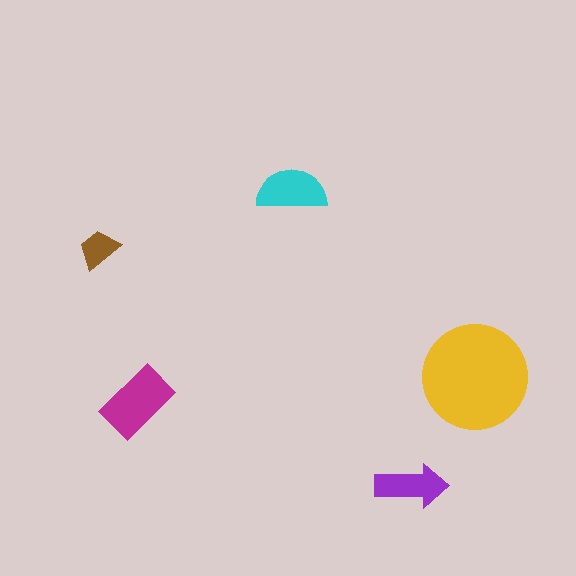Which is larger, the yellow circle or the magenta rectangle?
The yellow circle.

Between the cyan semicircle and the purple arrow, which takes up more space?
The cyan semicircle.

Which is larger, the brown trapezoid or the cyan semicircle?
The cyan semicircle.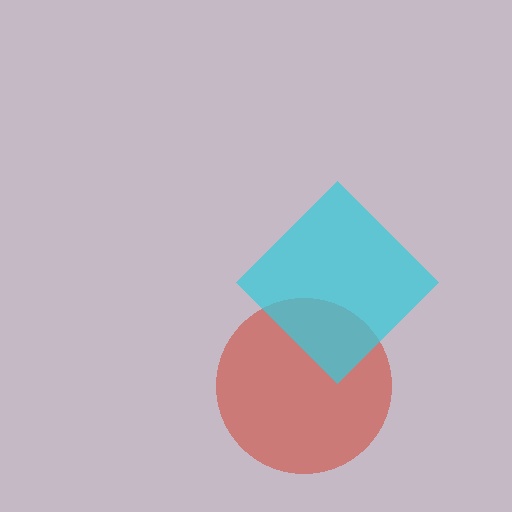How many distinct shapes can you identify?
There are 2 distinct shapes: a red circle, a cyan diamond.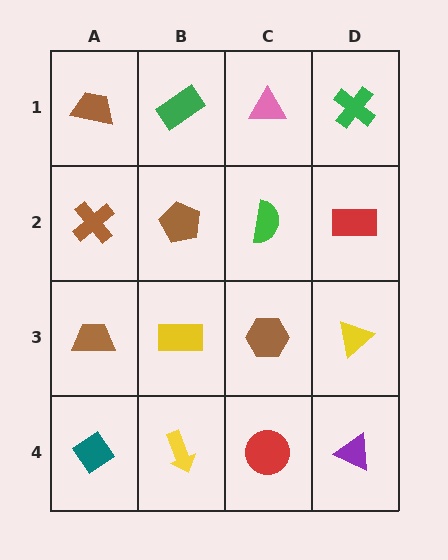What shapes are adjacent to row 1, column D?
A red rectangle (row 2, column D), a pink triangle (row 1, column C).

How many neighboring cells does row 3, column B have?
4.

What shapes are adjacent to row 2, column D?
A green cross (row 1, column D), a yellow triangle (row 3, column D), a green semicircle (row 2, column C).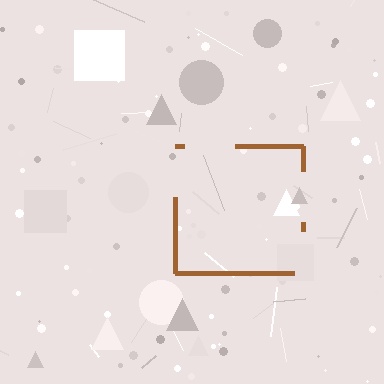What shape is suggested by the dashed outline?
The dashed outline suggests a square.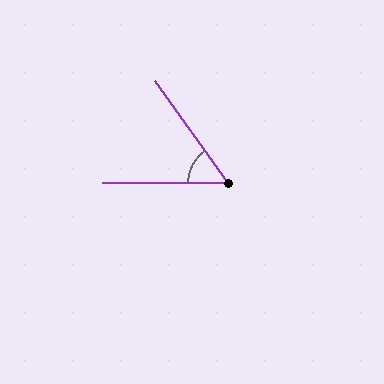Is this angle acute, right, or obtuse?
It is acute.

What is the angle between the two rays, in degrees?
Approximately 54 degrees.